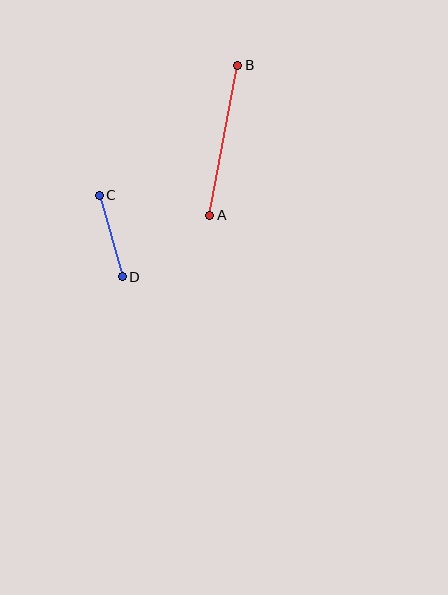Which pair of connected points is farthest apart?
Points A and B are farthest apart.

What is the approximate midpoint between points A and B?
The midpoint is at approximately (224, 140) pixels.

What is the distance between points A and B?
The distance is approximately 153 pixels.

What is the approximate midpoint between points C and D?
The midpoint is at approximately (111, 236) pixels.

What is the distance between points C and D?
The distance is approximately 85 pixels.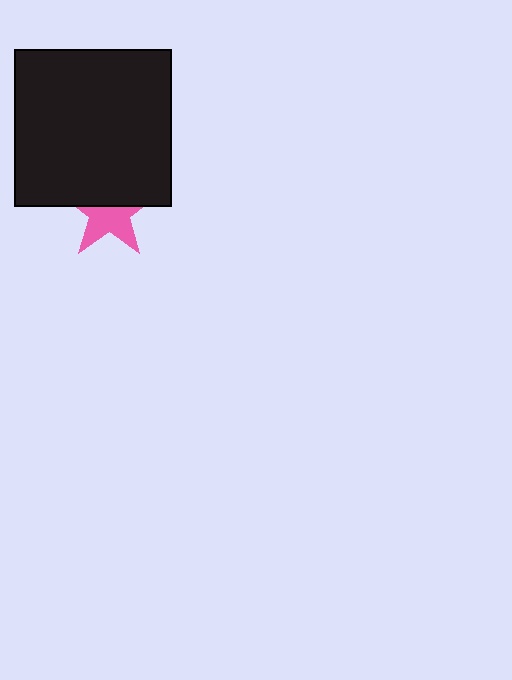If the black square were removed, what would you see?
You would see the complete pink star.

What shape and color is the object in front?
The object in front is a black square.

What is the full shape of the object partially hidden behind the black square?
The partially hidden object is a pink star.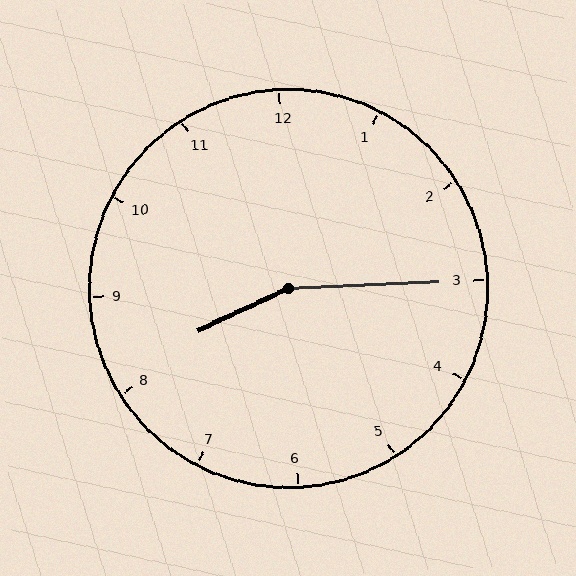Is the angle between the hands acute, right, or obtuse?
It is obtuse.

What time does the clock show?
8:15.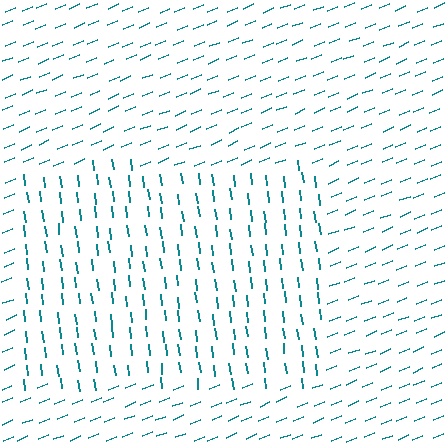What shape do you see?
I see a rectangle.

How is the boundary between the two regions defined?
The boundary is defined purely by a change in line orientation (approximately 75 degrees difference). All lines are the same color and thickness.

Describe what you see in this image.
The image is filled with small teal line segments. A rectangle region in the image has lines oriented differently from the surrounding lines, creating a visible texture boundary.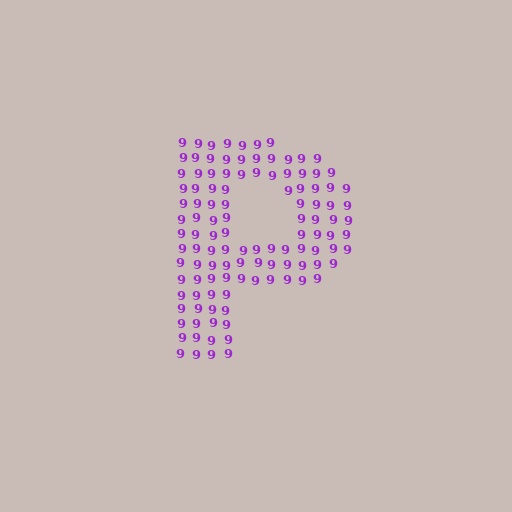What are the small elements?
The small elements are digit 9's.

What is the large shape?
The large shape is the letter P.